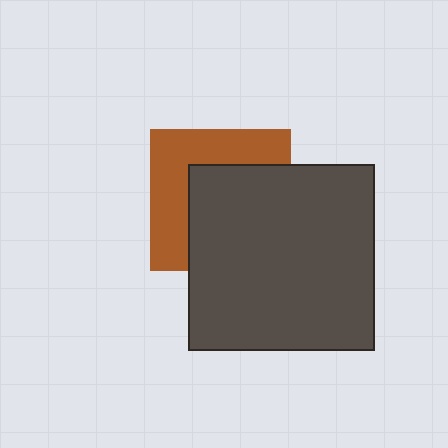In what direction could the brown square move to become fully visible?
The brown square could move toward the upper-left. That would shift it out from behind the dark gray square entirely.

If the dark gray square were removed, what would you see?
You would see the complete brown square.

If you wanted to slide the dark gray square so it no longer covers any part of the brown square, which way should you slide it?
Slide it toward the lower-right — that is the most direct way to separate the two shapes.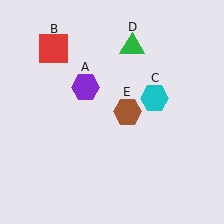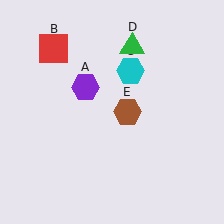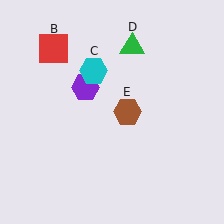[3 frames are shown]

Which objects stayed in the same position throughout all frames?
Purple hexagon (object A) and red square (object B) and green triangle (object D) and brown hexagon (object E) remained stationary.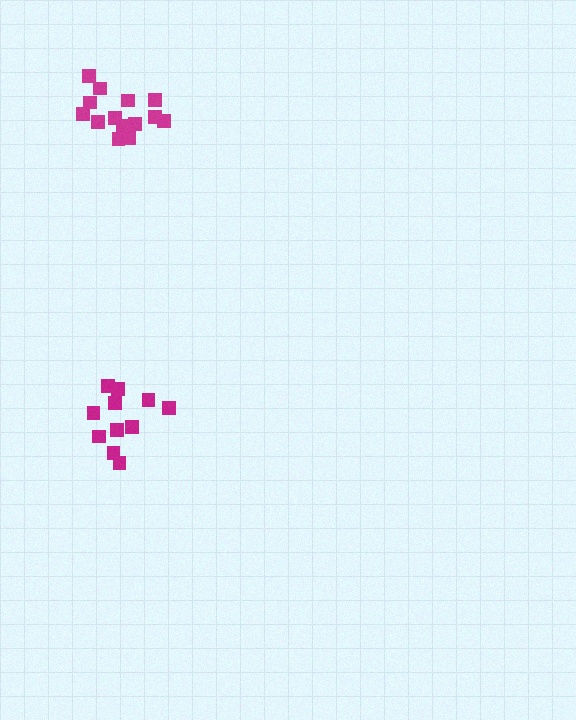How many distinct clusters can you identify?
There are 2 distinct clusters.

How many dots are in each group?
Group 1: 14 dots, Group 2: 11 dots (25 total).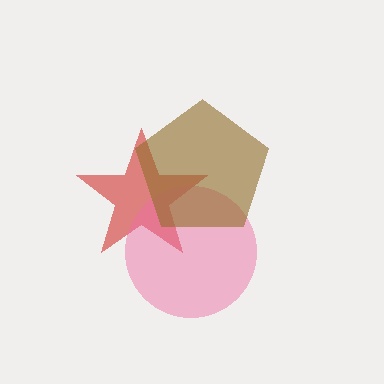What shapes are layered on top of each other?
The layered shapes are: a red star, a pink circle, a brown pentagon.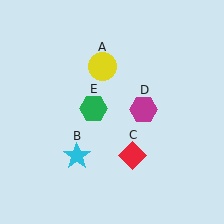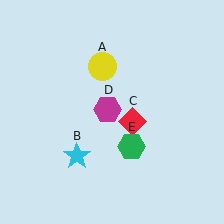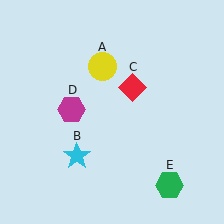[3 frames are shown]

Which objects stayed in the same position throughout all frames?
Yellow circle (object A) and cyan star (object B) remained stationary.